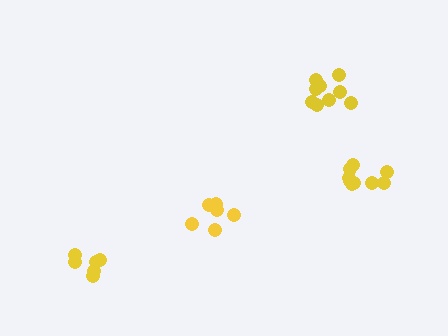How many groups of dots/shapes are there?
There are 4 groups.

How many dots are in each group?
Group 1: 9 dots, Group 2: 6 dots, Group 3: 9 dots, Group 4: 6 dots (30 total).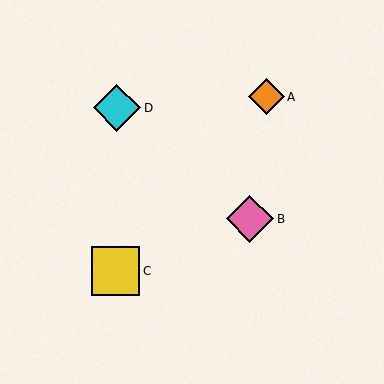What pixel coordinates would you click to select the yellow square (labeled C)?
Click at (115, 271) to select the yellow square C.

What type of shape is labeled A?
Shape A is an orange diamond.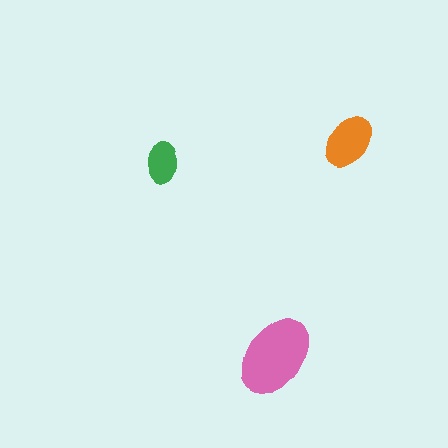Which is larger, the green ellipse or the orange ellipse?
The orange one.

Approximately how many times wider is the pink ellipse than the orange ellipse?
About 1.5 times wider.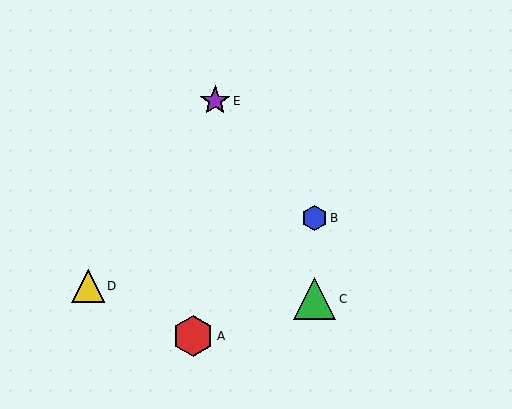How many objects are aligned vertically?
2 objects (B, C) are aligned vertically.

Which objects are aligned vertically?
Objects B, C are aligned vertically.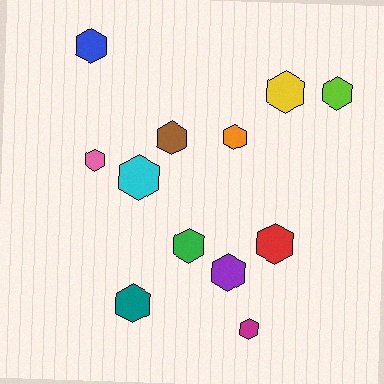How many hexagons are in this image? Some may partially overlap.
There are 12 hexagons.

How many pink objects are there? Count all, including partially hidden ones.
There is 1 pink object.